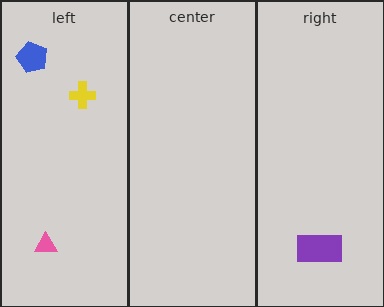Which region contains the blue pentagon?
The left region.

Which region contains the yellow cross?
The left region.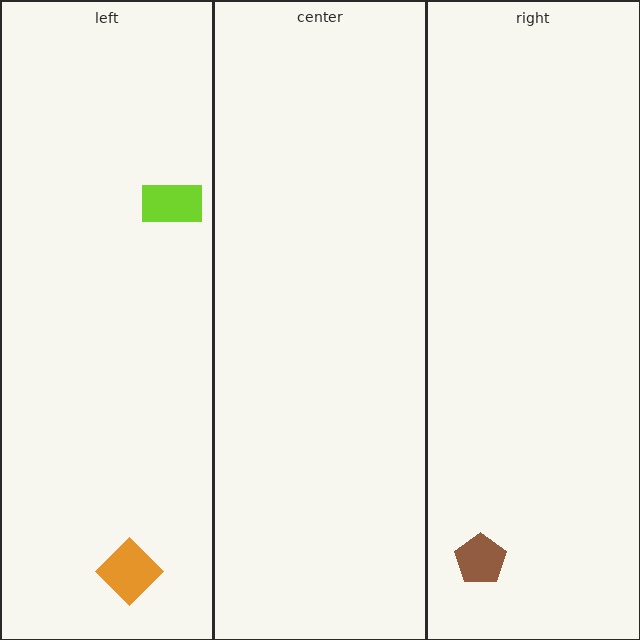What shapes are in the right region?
The brown pentagon.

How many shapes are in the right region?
1.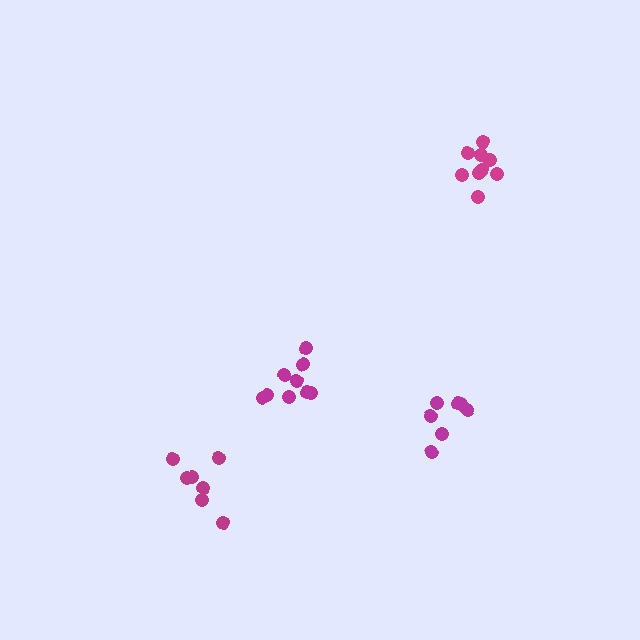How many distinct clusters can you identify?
There are 4 distinct clusters.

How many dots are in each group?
Group 1: 9 dots, Group 2: 9 dots, Group 3: 7 dots, Group 4: 7 dots (32 total).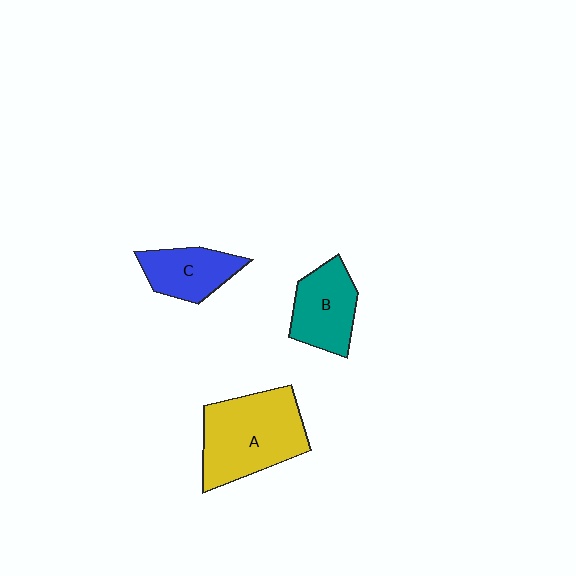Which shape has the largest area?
Shape A (yellow).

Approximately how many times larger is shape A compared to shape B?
Approximately 1.6 times.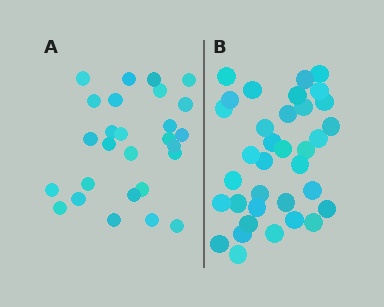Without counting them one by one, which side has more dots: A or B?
Region B (the right region) has more dots.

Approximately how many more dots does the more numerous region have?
Region B has roughly 8 or so more dots than region A.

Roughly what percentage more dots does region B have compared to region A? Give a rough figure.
About 30% more.